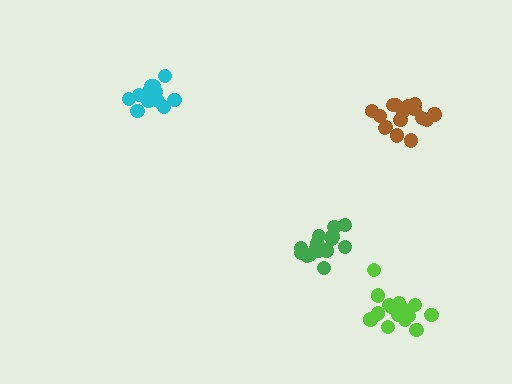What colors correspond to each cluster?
The clusters are colored: green, cyan, lime, brown.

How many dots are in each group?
Group 1: 15 dots, Group 2: 15 dots, Group 3: 16 dots, Group 4: 17 dots (63 total).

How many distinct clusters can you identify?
There are 4 distinct clusters.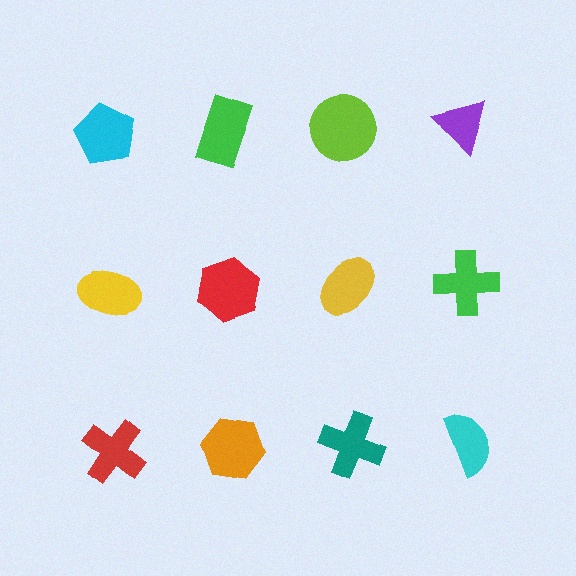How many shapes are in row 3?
4 shapes.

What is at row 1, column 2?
A green rectangle.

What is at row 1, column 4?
A purple triangle.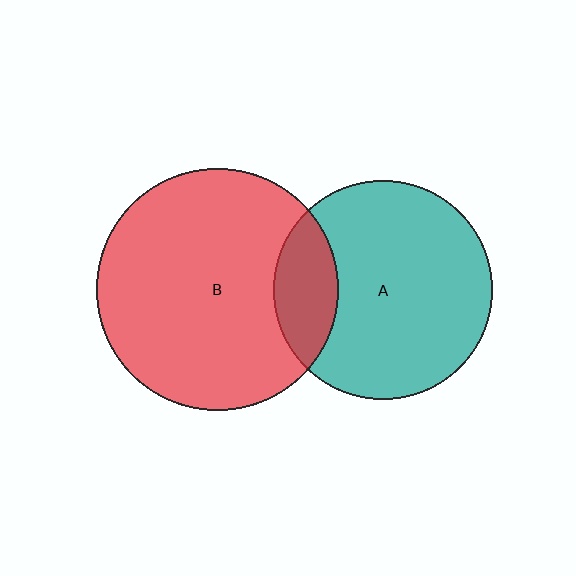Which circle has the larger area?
Circle B (red).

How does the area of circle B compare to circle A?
Approximately 1.2 times.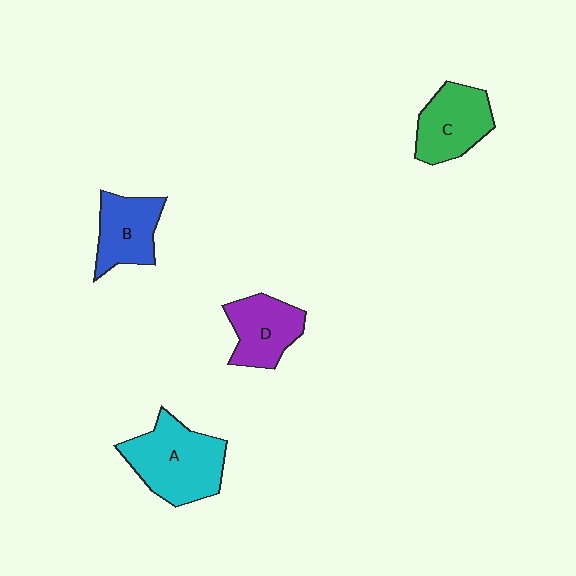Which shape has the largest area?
Shape A (cyan).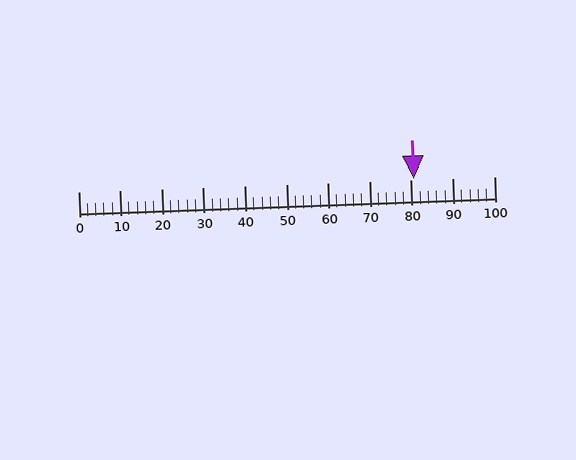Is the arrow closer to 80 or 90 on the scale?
The arrow is closer to 80.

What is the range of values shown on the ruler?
The ruler shows values from 0 to 100.